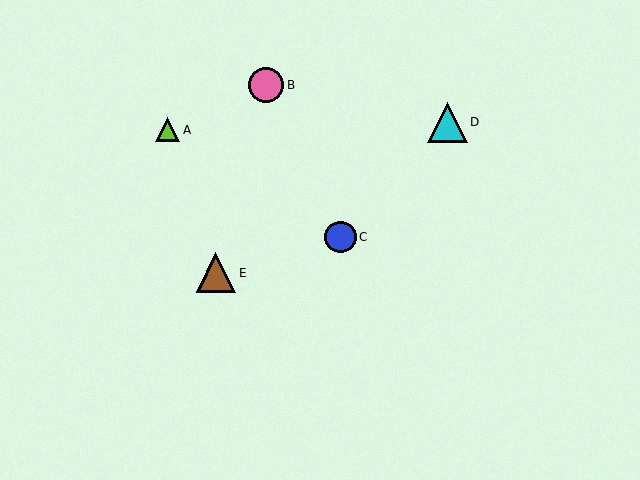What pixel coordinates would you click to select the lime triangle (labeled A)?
Click at (168, 130) to select the lime triangle A.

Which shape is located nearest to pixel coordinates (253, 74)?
The pink circle (labeled B) at (266, 85) is nearest to that location.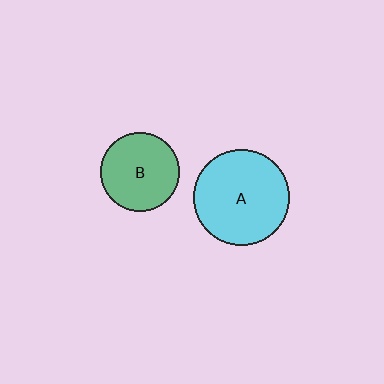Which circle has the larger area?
Circle A (cyan).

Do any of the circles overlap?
No, none of the circles overlap.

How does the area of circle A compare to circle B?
Approximately 1.5 times.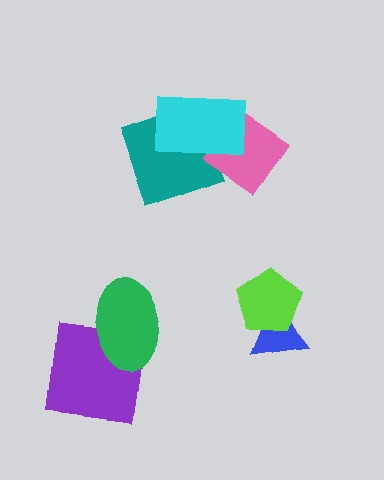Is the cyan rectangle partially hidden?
No, no other shape covers it.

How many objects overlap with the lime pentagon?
1 object overlaps with the lime pentagon.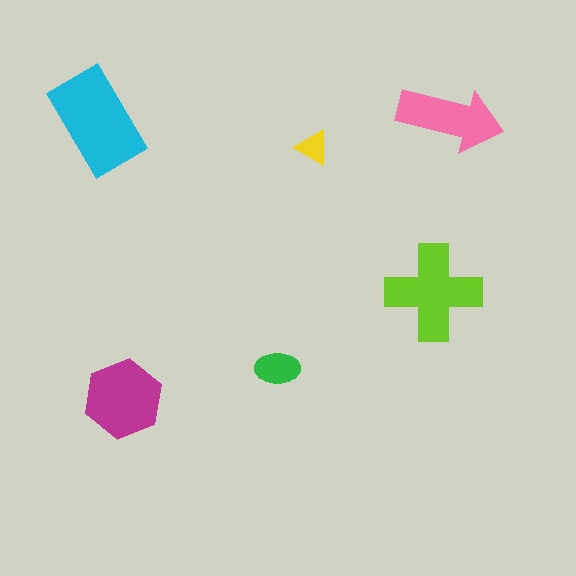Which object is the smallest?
The yellow triangle.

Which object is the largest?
The cyan rectangle.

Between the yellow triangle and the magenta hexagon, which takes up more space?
The magenta hexagon.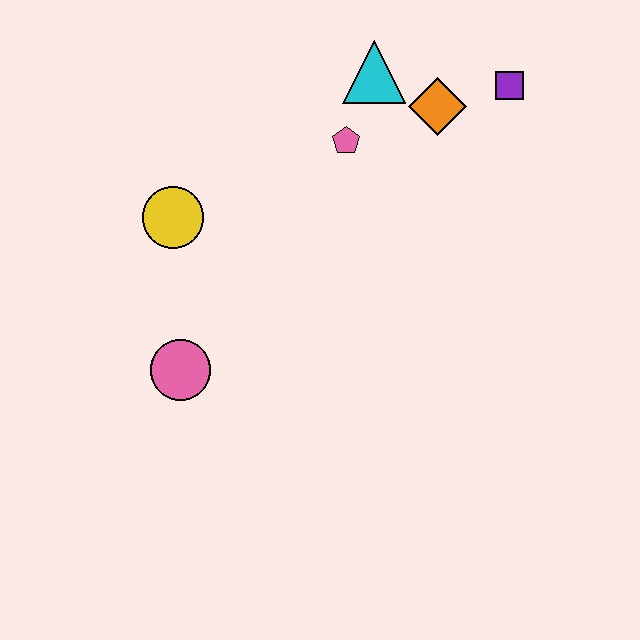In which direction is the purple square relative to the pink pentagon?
The purple square is to the right of the pink pentagon.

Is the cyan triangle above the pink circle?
Yes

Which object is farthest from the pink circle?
The purple square is farthest from the pink circle.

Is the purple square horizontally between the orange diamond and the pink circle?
No